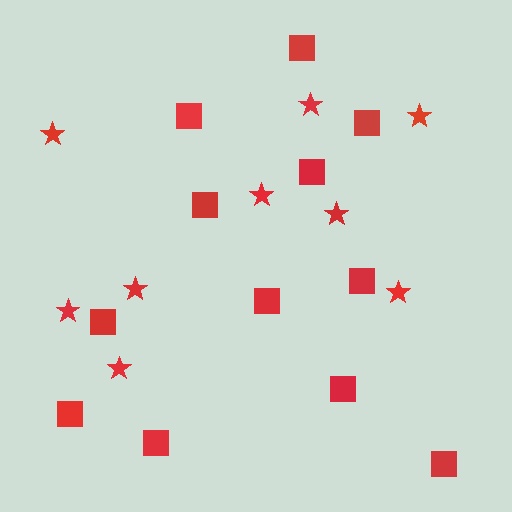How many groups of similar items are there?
There are 2 groups: one group of squares (12) and one group of stars (9).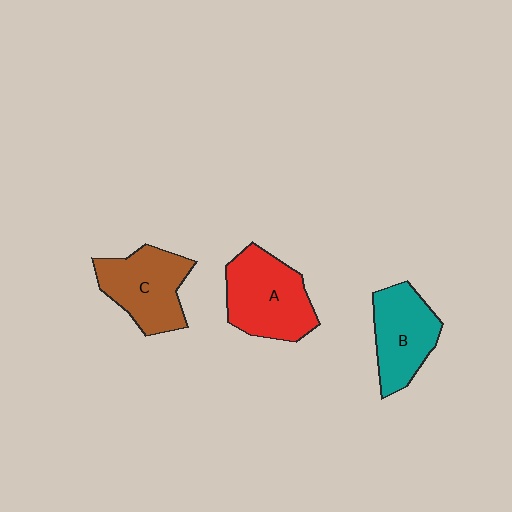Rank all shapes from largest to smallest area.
From largest to smallest: A (red), C (brown), B (teal).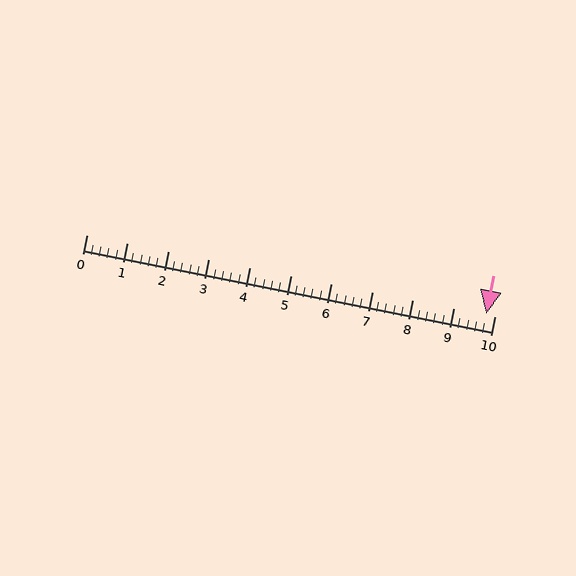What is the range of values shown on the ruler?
The ruler shows values from 0 to 10.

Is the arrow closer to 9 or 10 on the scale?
The arrow is closer to 10.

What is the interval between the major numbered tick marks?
The major tick marks are spaced 1 units apart.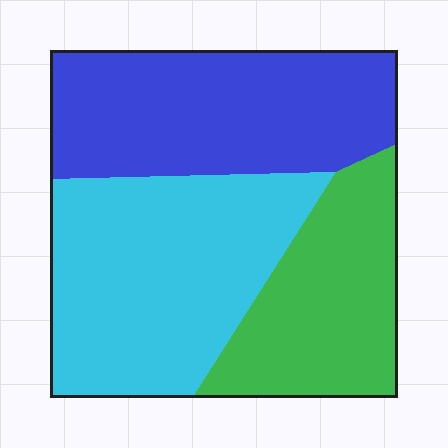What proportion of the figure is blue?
Blue takes up between a quarter and a half of the figure.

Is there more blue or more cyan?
Cyan.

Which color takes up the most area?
Cyan, at roughly 40%.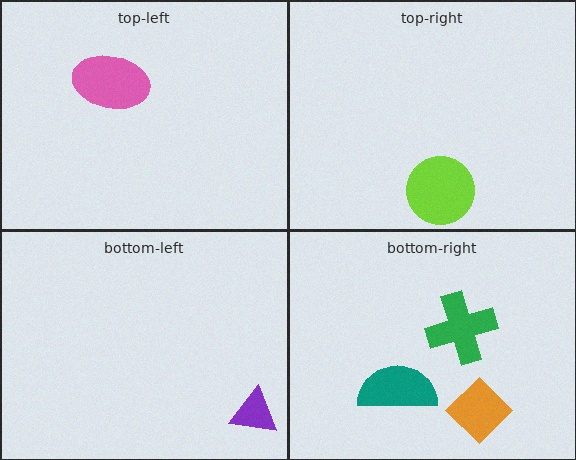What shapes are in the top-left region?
The pink ellipse.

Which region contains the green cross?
The bottom-right region.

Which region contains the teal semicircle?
The bottom-right region.